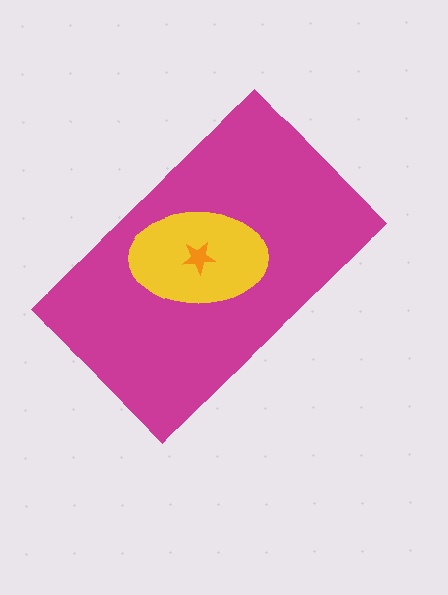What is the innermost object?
The orange star.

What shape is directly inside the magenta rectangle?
The yellow ellipse.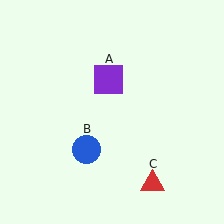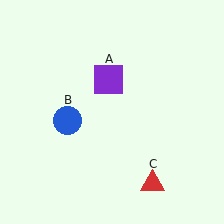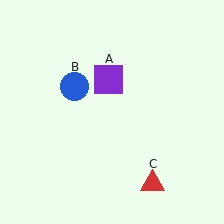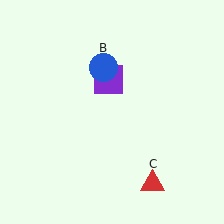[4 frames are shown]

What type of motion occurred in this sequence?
The blue circle (object B) rotated clockwise around the center of the scene.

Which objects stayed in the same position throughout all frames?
Purple square (object A) and red triangle (object C) remained stationary.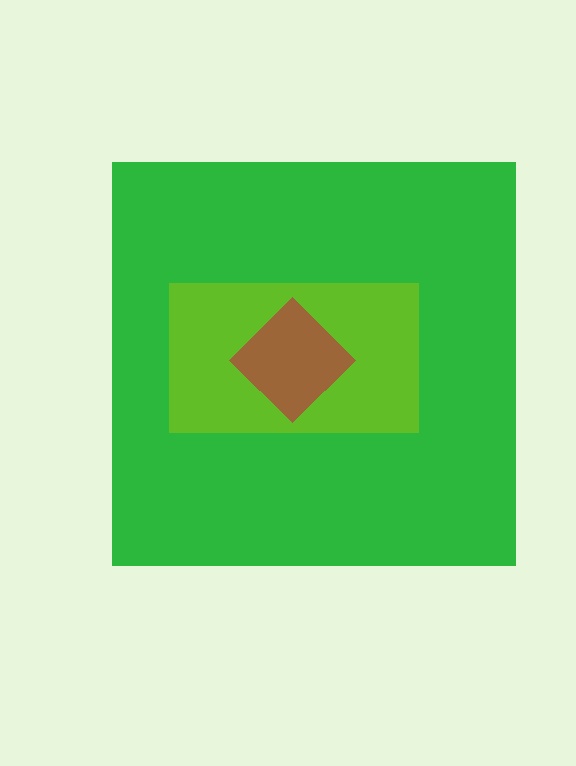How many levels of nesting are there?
3.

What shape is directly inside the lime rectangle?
The brown diamond.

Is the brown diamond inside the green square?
Yes.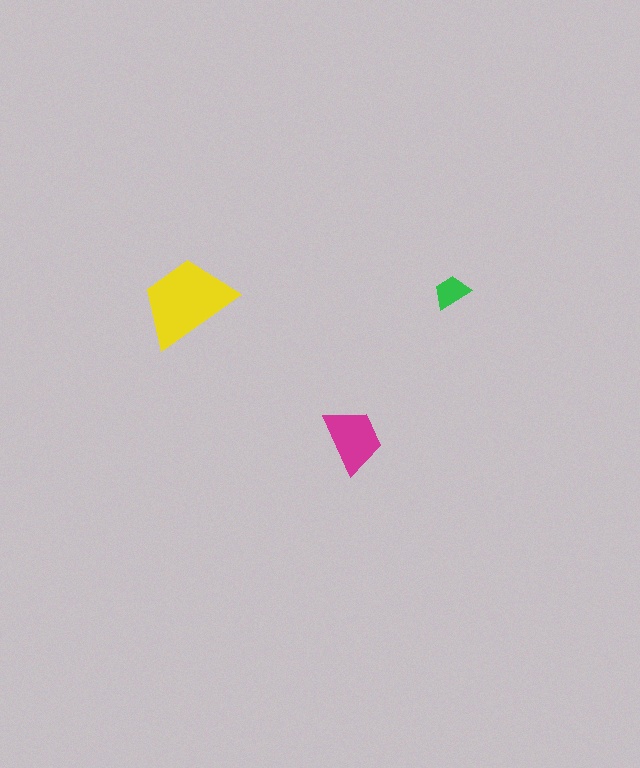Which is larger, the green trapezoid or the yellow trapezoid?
The yellow one.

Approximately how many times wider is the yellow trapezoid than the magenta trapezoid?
About 1.5 times wider.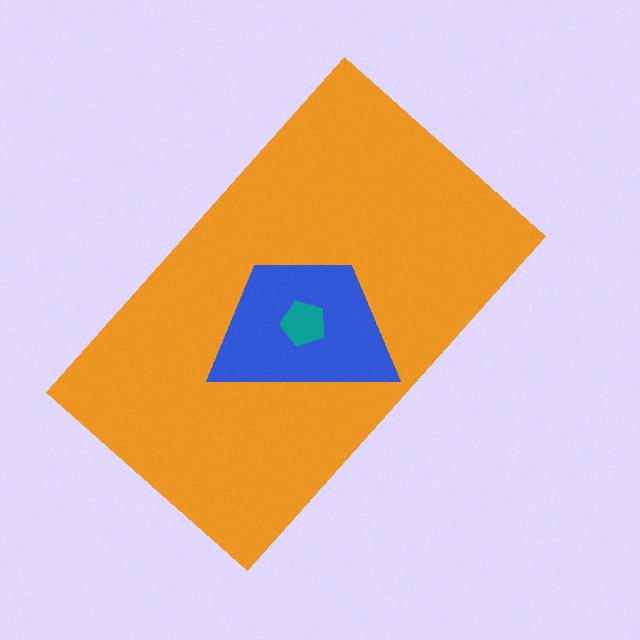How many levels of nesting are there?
3.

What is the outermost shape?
The orange rectangle.